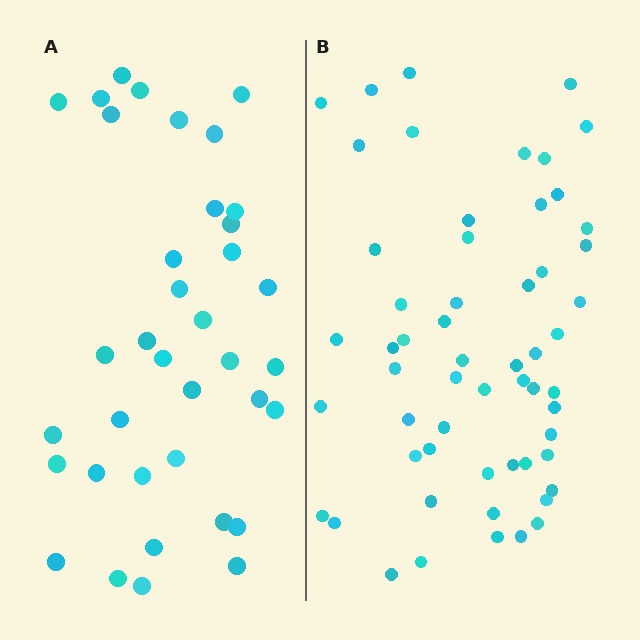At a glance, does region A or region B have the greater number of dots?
Region B (the right region) has more dots.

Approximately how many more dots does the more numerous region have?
Region B has approximately 20 more dots than region A.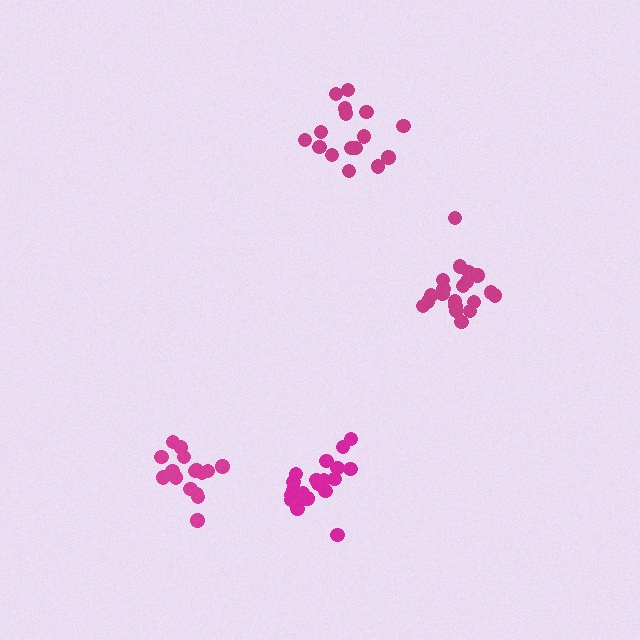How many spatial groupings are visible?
There are 4 spatial groupings.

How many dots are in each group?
Group 1: 17 dots, Group 2: 20 dots, Group 3: 16 dots, Group 4: 20 dots (73 total).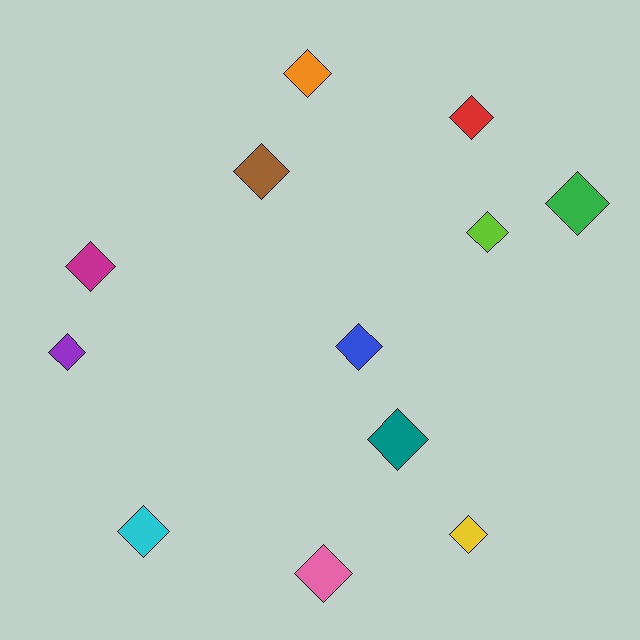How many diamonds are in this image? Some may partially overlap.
There are 12 diamonds.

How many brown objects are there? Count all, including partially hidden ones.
There is 1 brown object.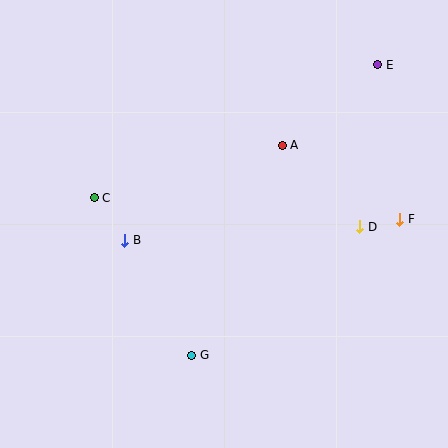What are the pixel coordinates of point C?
Point C is at (94, 198).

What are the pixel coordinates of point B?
Point B is at (125, 240).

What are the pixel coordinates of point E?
Point E is at (378, 65).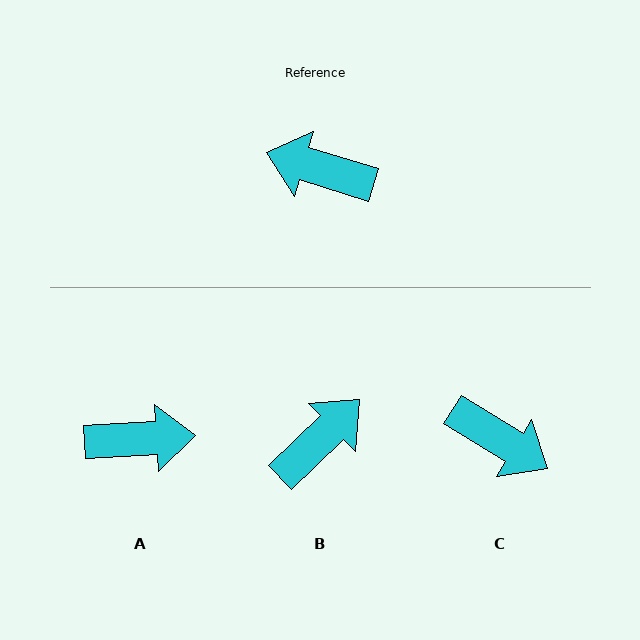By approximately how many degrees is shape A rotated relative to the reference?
Approximately 160 degrees clockwise.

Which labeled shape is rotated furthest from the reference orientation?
C, about 165 degrees away.